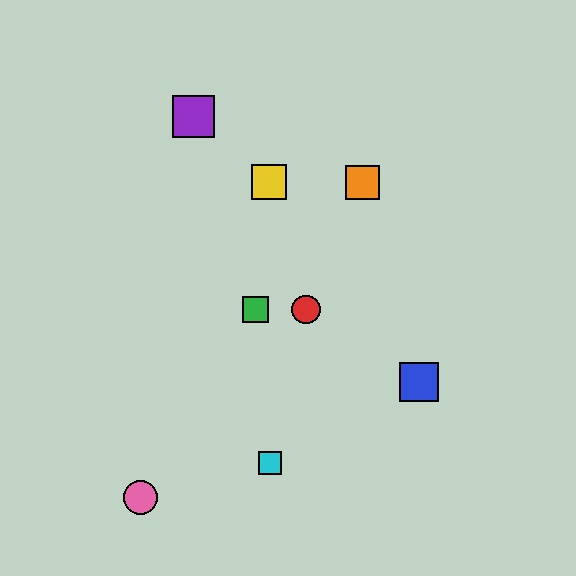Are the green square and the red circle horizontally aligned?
Yes, both are at y≈310.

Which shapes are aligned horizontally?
The red circle, the green square are aligned horizontally.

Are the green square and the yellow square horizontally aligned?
No, the green square is at y≈310 and the yellow square is at y≈182.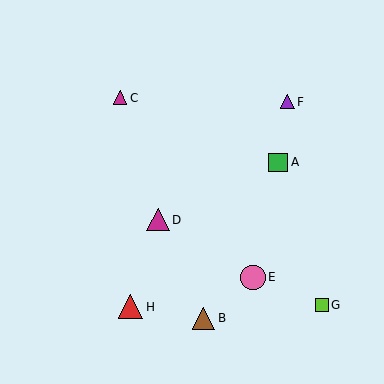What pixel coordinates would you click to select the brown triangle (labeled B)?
Click at (203, 318) to select the brown triangle B.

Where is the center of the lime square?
The center of the lime square is at (322, 305).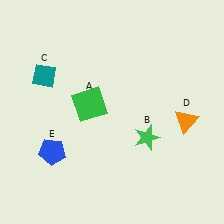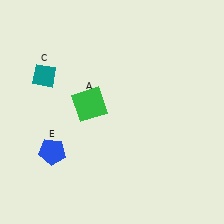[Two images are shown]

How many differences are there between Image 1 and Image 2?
There are 2 differences between the two images.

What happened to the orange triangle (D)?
The orange triangle (D) was removed in Image 2. It was in the bottom-right area of Image 1.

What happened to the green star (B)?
The green star (B) was removed in Image 2. It was in the bottom-right area of Image 1.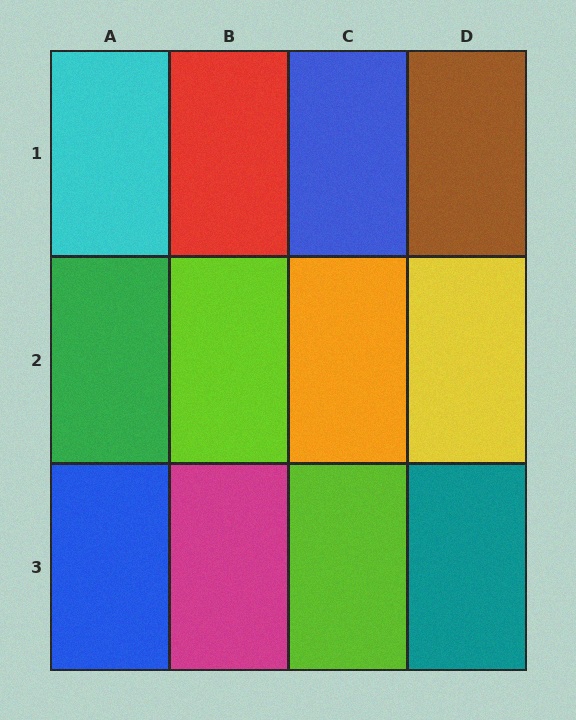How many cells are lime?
2 cells are lime.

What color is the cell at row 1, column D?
Brown.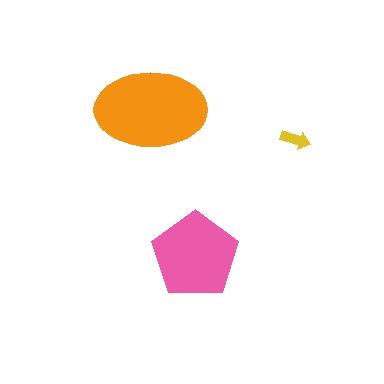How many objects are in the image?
There are 3 objects in the image.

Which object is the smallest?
The yellow arrow.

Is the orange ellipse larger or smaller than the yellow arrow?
Larger.